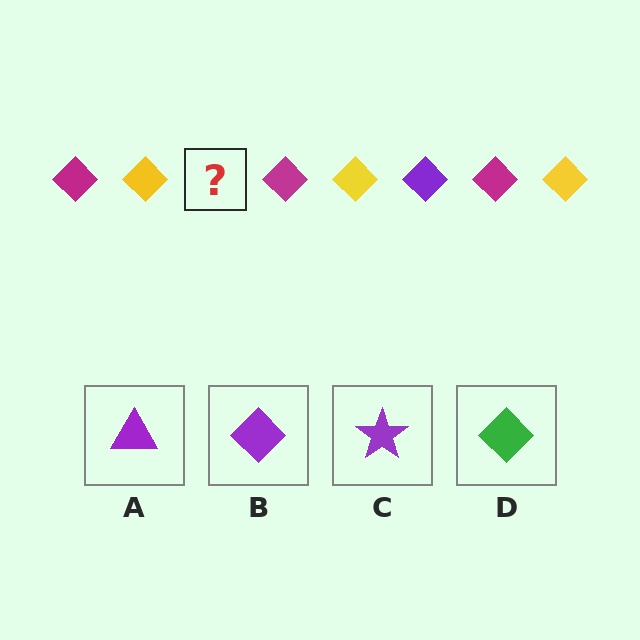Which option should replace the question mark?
Option B.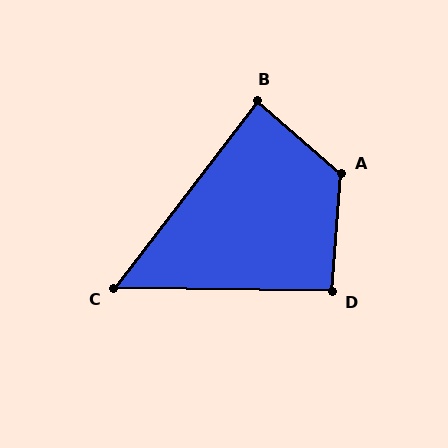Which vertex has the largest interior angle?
A, at approximately 127 degrees.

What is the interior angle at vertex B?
Approximately 87 degrees (approximately right).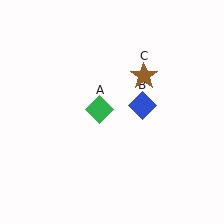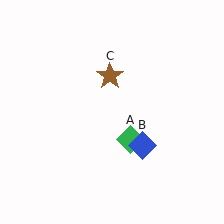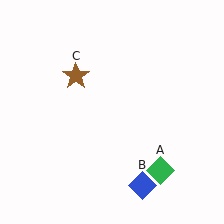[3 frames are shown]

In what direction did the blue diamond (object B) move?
The blue diamond (object B) moved down.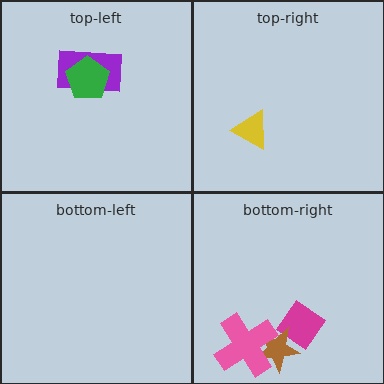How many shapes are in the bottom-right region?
3.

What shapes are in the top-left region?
The purple rectangle, the green pentagon.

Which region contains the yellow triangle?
The top-right region.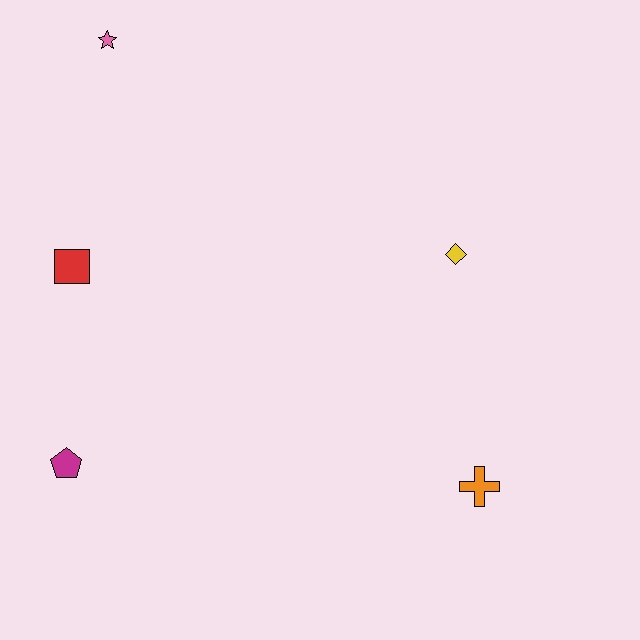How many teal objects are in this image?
There are no teal objects.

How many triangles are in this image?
There are no triangles.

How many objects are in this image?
There are 5 objects.